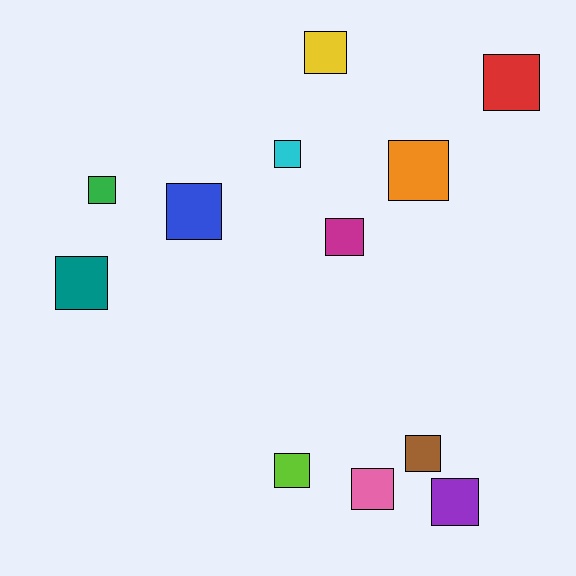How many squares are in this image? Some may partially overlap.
There are 12 squares.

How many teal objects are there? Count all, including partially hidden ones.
There is 1 teal object.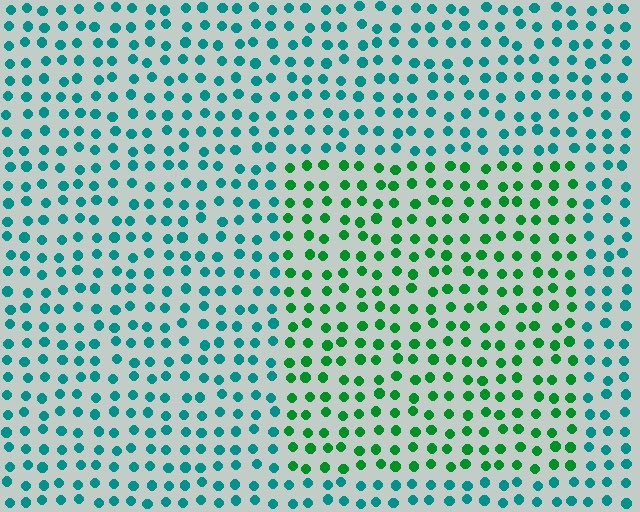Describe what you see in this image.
The image is filled with small teal elements in a uniform arrangement. A rectangle-shaped region is visible where the elements are tinted to a slightly different hue, forming a subtle color boundary.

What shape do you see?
I see a rectangle.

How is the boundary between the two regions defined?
The boundary is defined purely by a slight shift in hue (about 42 degrees). Spacing, size, and orientation are identical on both sides.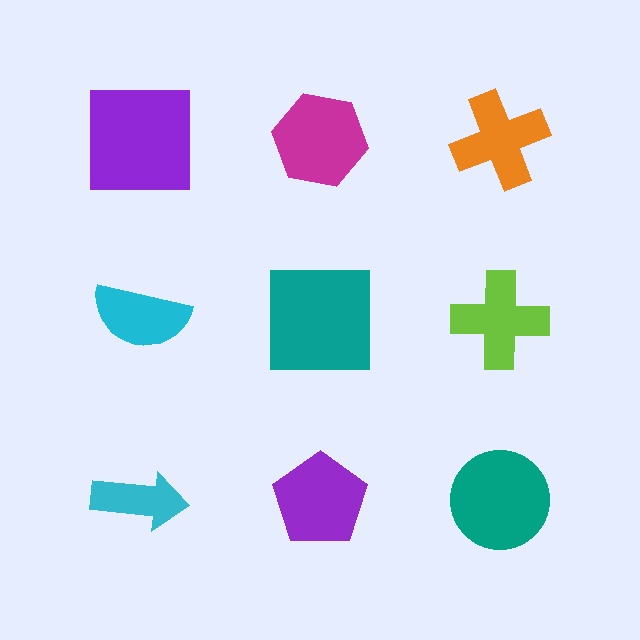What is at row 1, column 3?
An orange cross.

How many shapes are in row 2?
3 shapes.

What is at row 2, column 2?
A teal square.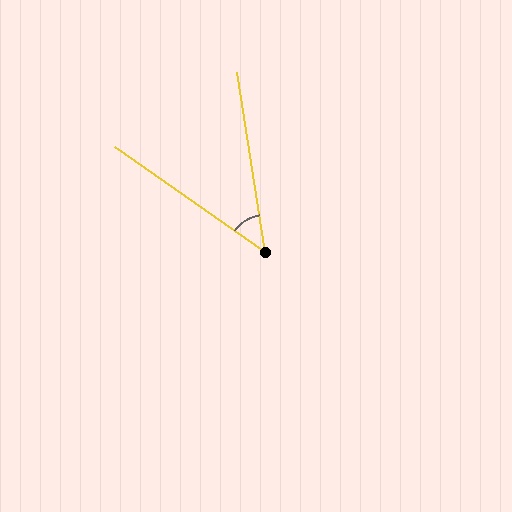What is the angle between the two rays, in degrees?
Approximately 46 degrees.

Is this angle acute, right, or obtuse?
It is acute.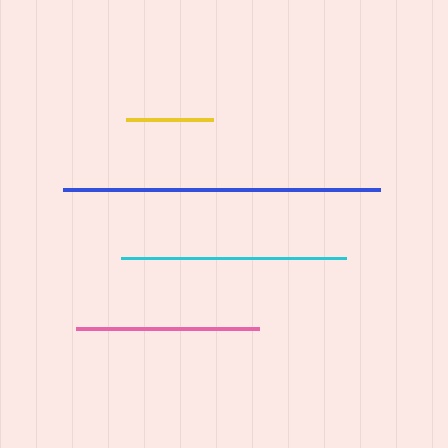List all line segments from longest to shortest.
From longest to shortest: blue, cyan, pink, yellow.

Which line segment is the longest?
The blue line is the longest at approximately 316 pixels.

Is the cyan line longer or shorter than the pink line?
The cyan line is longer than the pink line.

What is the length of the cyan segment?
The cyan segment is approximately 225 pixels long.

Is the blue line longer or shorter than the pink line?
The blue line is longer than the pink line.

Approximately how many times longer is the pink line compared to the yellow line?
The pink line is approximately 2.1 times the length of the yellow line.